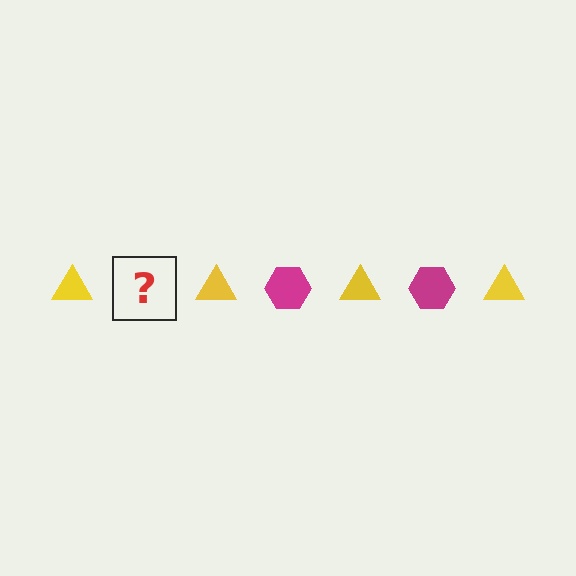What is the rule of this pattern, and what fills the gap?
The rule is that the pattern alternates between yellow triangle and magenta hexagon. The gap should be filled with a magenta hexagon.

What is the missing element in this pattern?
The missing element is a magenta hexagon.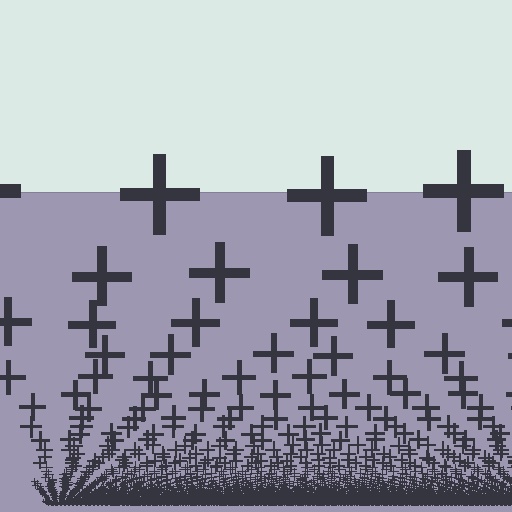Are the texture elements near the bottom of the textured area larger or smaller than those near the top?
Smaller. The gradient is inverted — elements near the bottom are smaller and denser.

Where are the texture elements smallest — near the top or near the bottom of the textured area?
Near the bottom.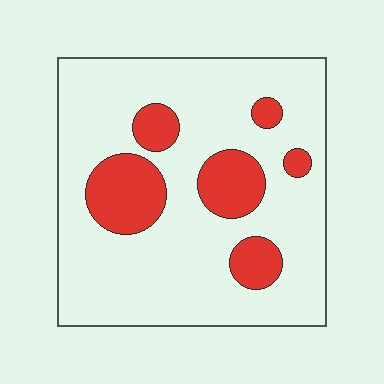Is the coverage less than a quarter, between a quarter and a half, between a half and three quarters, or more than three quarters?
Less than a quarter.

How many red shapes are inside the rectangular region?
6.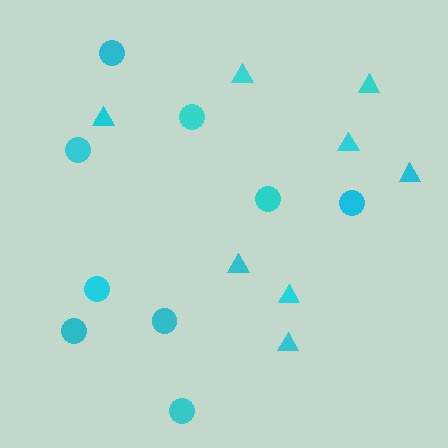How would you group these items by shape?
There are 2 groups: one group of triangles (8) and one group of circles (9).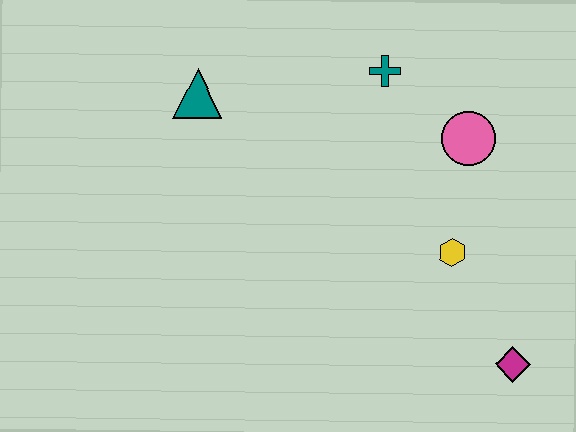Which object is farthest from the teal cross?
The magenta diamond is farthest from the teal cross.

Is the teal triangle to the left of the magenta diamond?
Yes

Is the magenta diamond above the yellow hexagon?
No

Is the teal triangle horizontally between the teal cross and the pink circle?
No